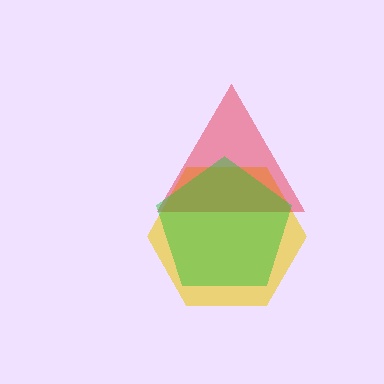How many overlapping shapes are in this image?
There are 3 overlapping shapes in the image.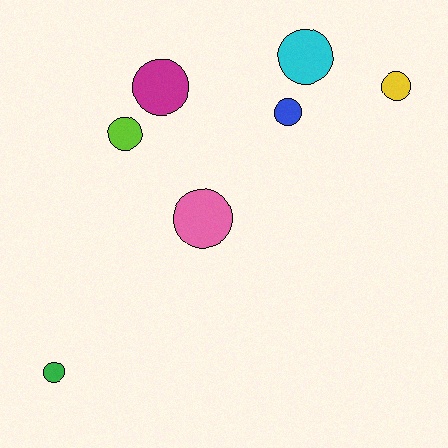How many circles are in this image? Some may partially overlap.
There are 7 circles.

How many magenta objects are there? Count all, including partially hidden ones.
There is 1 magenta object.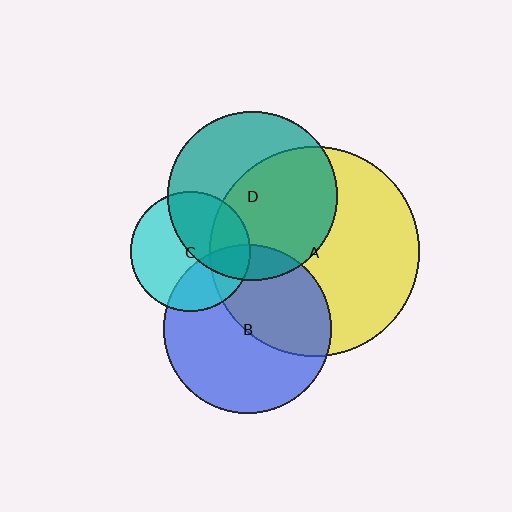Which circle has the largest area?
Circle A (yellow).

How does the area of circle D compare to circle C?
Approximately 2.0 times.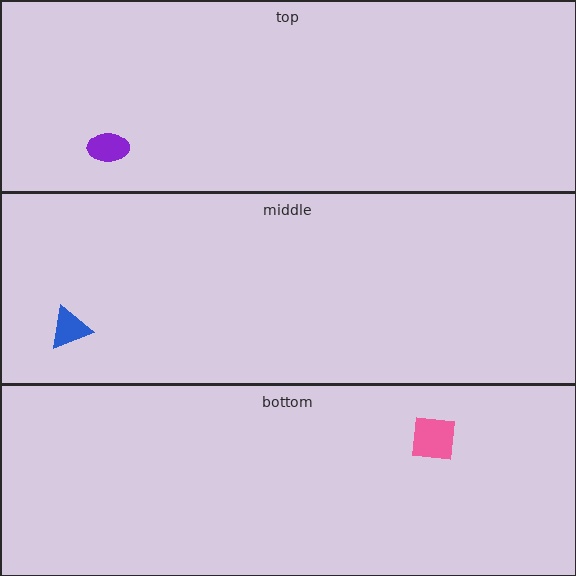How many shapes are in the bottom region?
1.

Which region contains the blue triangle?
The middle region.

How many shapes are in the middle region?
1.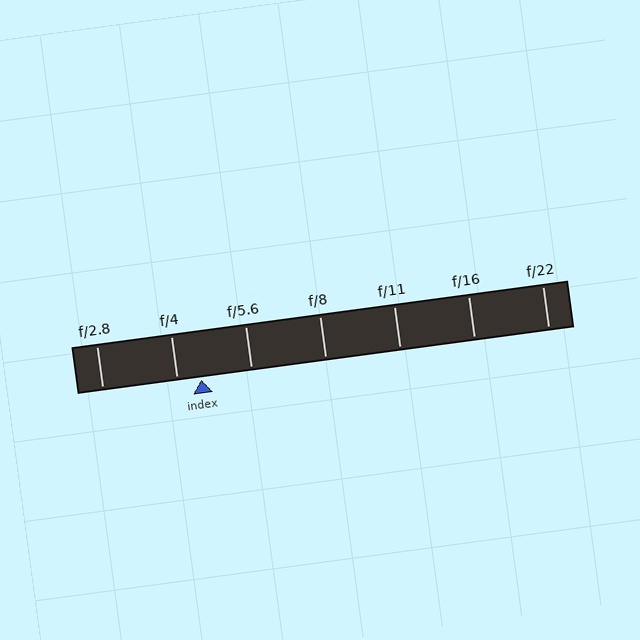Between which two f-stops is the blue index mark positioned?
The index mark is between f/4 and f/5.6.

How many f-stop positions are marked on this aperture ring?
There are 7 f-stop positions marked.